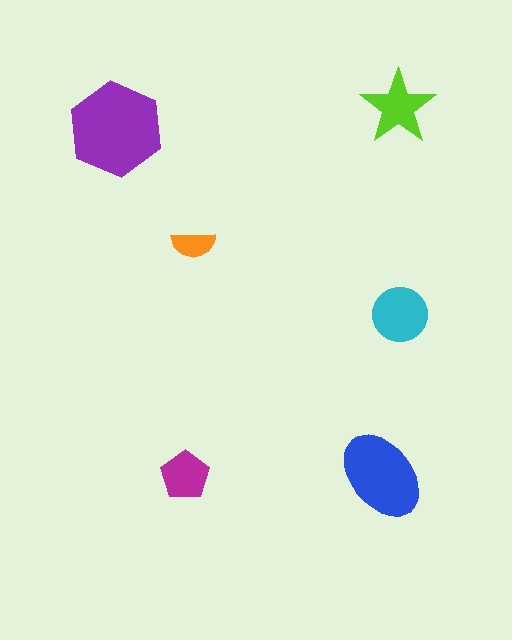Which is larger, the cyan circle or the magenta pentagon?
The cyan circle.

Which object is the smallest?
The orange semicircle.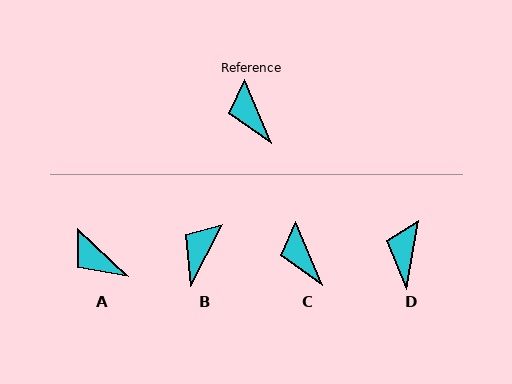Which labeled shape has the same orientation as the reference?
C.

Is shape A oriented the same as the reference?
No, it is off by about 24 degrees.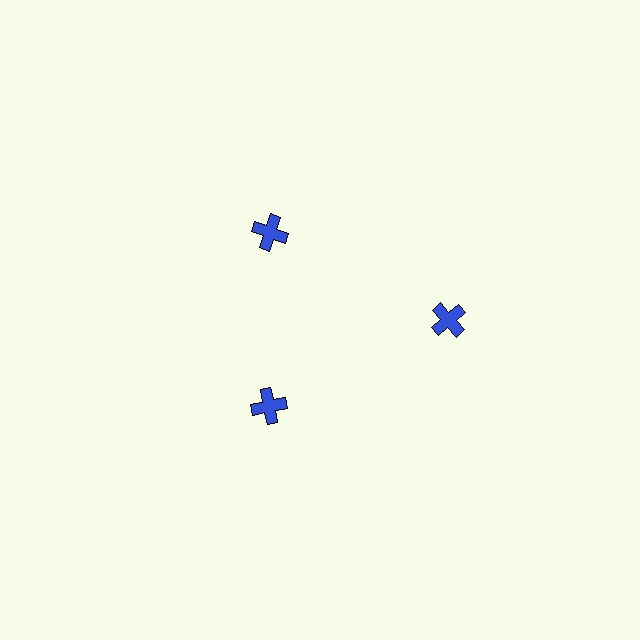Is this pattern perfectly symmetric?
No. The 3 blue crosses are arranged in a ring, but one element near the 3 o'clock position is pushed outward from the center, breaking the 3-fold rotational symmetry.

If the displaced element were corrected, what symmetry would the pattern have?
It would have 3-fold rotational symmetry — the pattern would map onto itself every 120 degrees.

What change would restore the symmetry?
The symmetry would be restored by moving it inward, back onto the ring so that all 3 crosses sit at equal angles and equal distance from the center.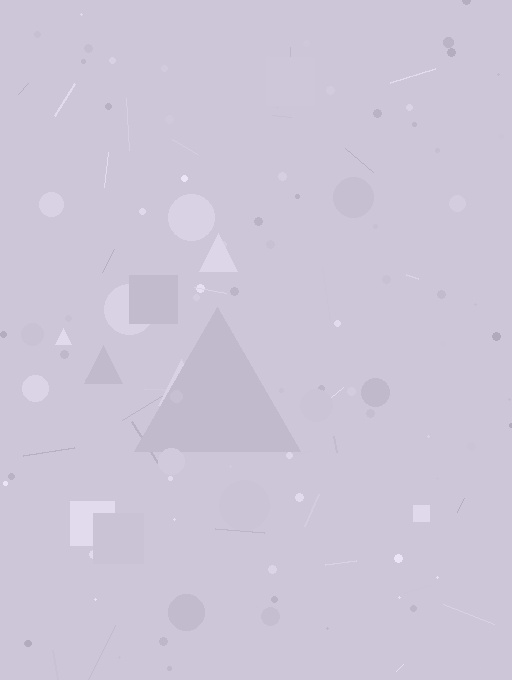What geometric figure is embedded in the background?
A triangle is embedded in the background.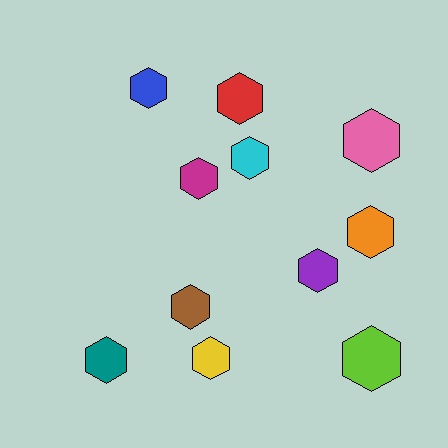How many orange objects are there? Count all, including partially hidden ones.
There is 1 orange object.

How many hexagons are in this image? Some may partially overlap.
There are 11 hexagons.